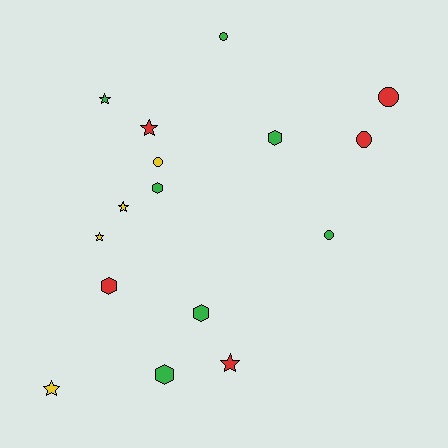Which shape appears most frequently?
Star, with 6 objects.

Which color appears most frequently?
Green, with 7 objects.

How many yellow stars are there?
There are 3 yellow stars.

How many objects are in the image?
There are 16 objects.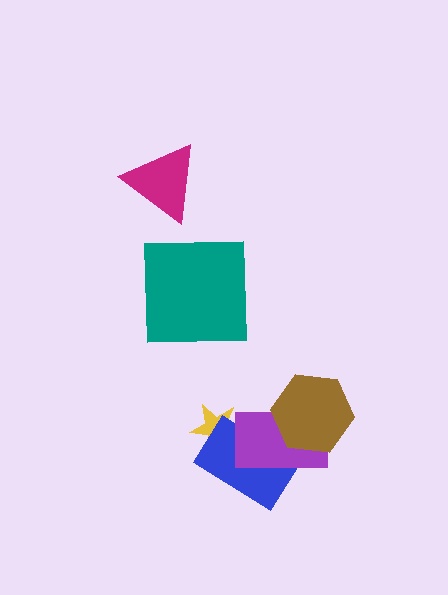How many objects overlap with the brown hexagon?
1 object overlaps with the brown hexagon.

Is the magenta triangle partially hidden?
No, no other shape covers it.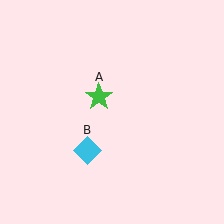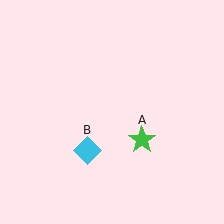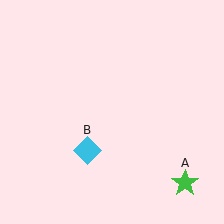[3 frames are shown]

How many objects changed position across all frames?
1 object changed position: green star (object A).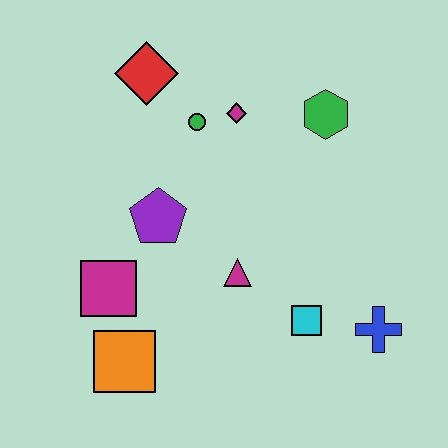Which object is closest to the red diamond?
The green circle is closest to the red diamond.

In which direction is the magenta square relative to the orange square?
The magenta square is above the orange square.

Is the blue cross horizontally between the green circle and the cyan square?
No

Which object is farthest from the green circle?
The blue cross is farthest from the green circle.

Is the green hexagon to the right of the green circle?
Yes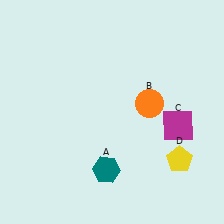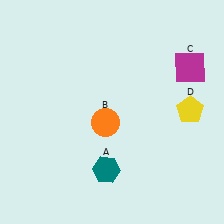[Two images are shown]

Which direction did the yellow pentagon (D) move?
The yellow pentagon (D) moved up.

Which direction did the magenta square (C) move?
The magenta square (C) moved up.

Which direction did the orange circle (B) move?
The orange circle (B) moved left.